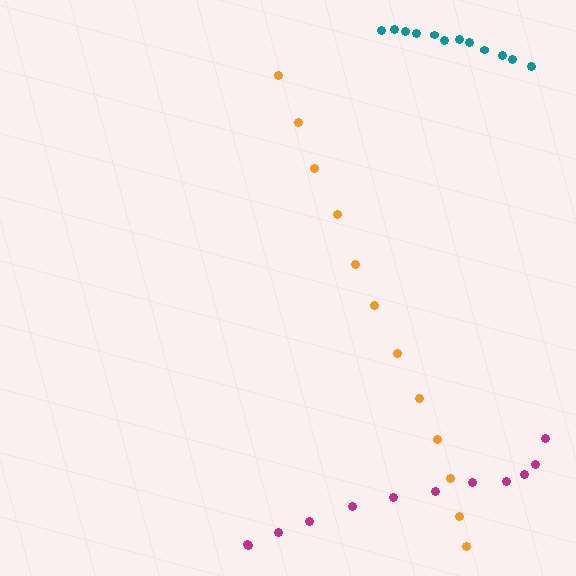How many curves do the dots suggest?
There are 3 distinct paths.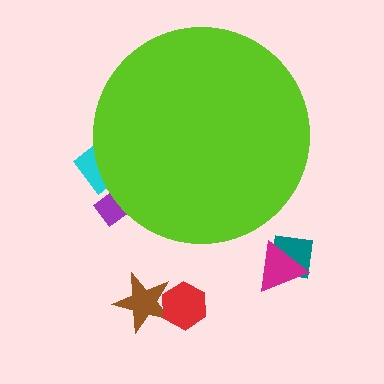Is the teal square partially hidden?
No, the teal square is fully visible.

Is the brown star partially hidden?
No, the brown star is fully visible.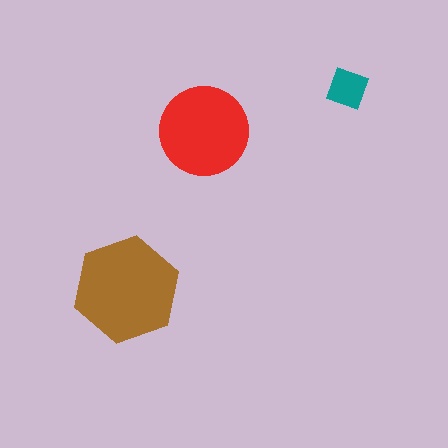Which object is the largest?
The brown hexagon.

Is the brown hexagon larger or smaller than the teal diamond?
Larger.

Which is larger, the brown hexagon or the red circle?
The brown hexagon.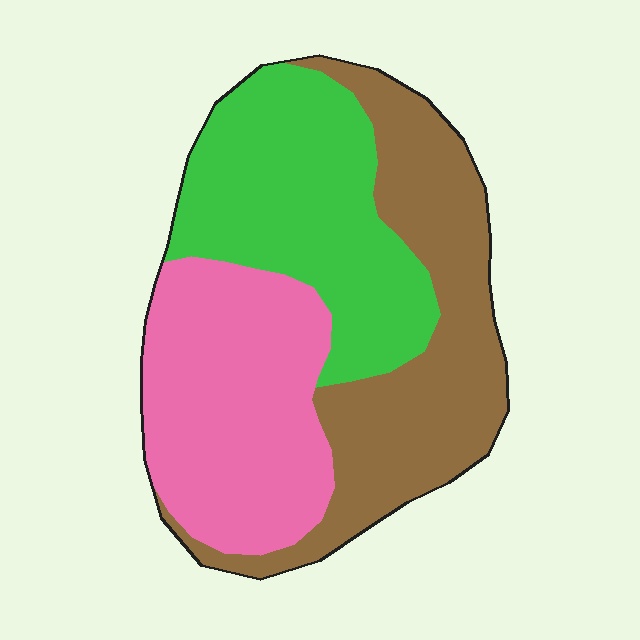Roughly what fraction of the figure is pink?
Pink covers about 35% of the figure.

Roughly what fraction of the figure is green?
Green covers around 30% of the figure.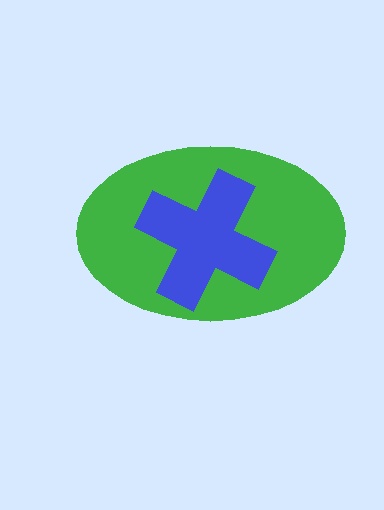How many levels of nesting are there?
2.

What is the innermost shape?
The blue cross.